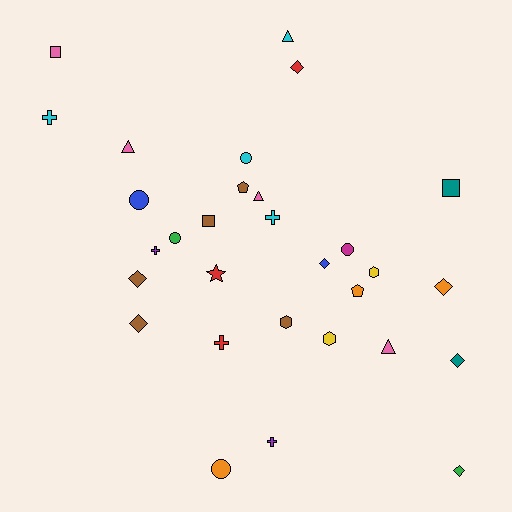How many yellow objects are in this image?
There are 2 yellow objects.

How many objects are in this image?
There are 30 objects.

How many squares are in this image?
There are 3 squares.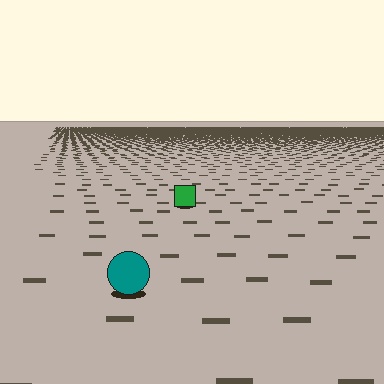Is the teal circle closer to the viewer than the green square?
Yes. The teal circle is closer — you can tell from the texture gradient: the ground texture is coarser near it.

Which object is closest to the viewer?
The teal circle is closest. The texture marks near it are larger and more spread out.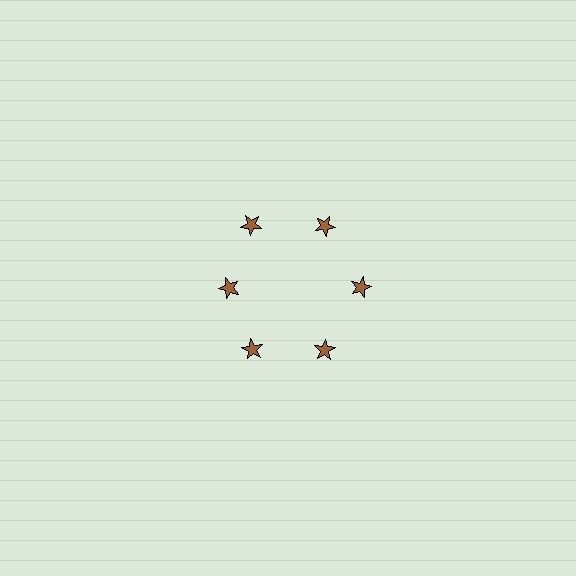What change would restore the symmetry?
The symmetry would be restored by moving it outward, back onto the ring so that all 6 stars sit at equal angles and equal distance from the center.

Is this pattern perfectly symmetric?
No. The 6 brown stars are arranged in a ring, but one element near the 9 o'clock position is pulled inward toward the center, breaking the 6-fold rotational symmetry.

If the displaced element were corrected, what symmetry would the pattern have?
It would have 6-fold rotational symmetry — the pattern would map onto itself every 60 degrees.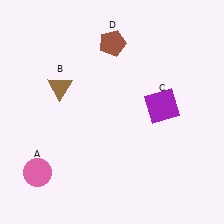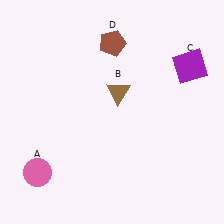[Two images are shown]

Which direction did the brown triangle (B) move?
The brown triangle (B) moved right.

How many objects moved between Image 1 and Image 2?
2 objects moved between the two images.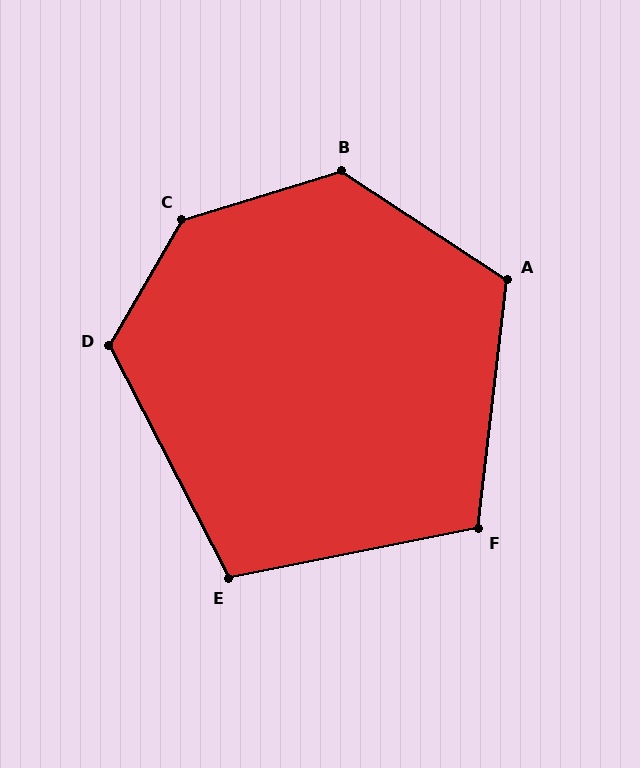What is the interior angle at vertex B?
Approximately 129 degrees (obtuse).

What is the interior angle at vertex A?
Approximately 117 degrees (obtuse).